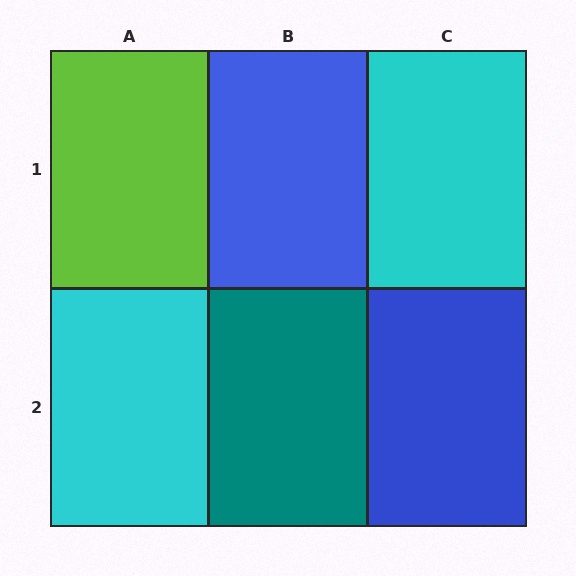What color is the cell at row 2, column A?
Cyan.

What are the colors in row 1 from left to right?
Lime, blue, cyan.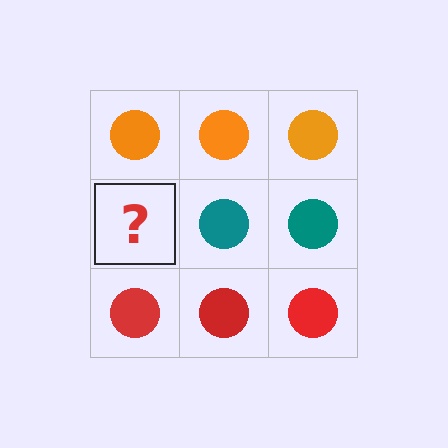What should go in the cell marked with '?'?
The missing cell should contain a teal circle.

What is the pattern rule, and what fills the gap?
The rule is that each row has a consistent color. The gap should be filled with a teal circle.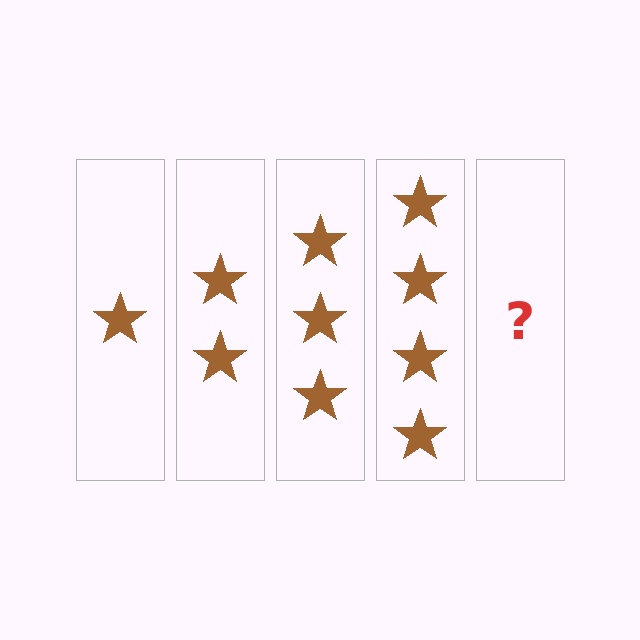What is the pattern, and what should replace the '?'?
The pattern is that each step adds one more star. The '?' should be 5 stars.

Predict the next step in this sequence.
The next step is 5 stars.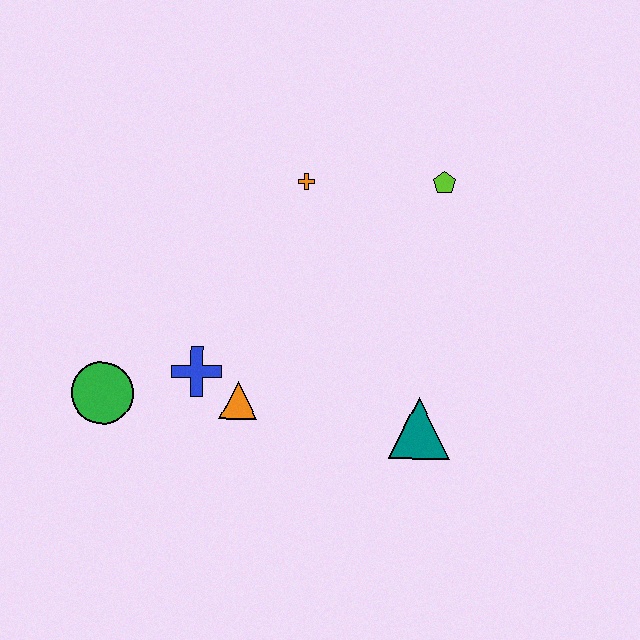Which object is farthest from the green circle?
The lime pentagon is farthest from the green circle.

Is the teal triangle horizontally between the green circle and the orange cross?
No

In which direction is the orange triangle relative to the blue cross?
The orange triangle is to the right of the blue cross.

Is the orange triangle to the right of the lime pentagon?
No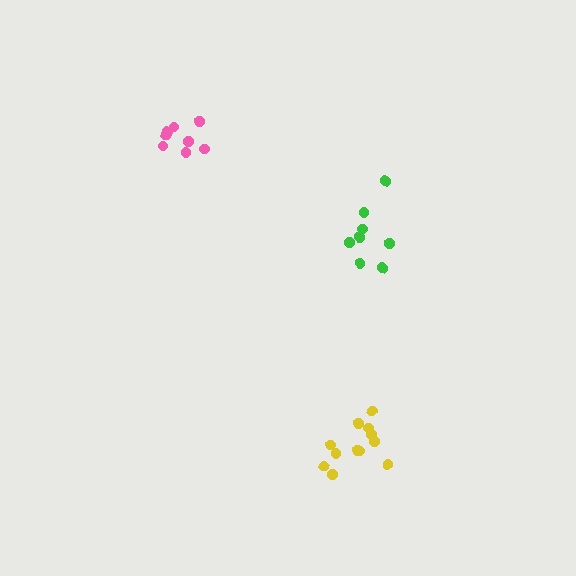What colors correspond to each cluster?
The clusters are colored: green, yellow, pink.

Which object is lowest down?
The yellow cluster is bottommost.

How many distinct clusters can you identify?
There are 3 distinct clusters.